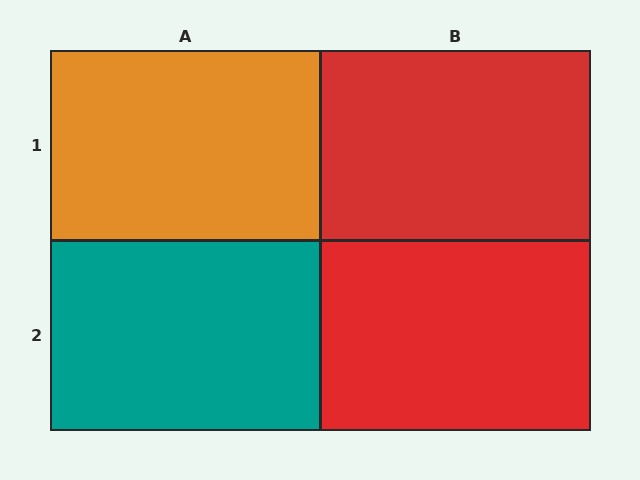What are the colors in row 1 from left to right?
Orange, red.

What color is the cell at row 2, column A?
Teal.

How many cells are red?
2 cells are red.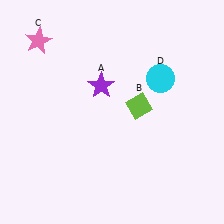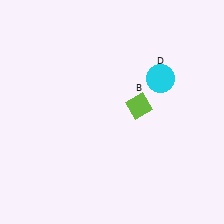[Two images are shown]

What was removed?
The purple star (A), the pink star (C) were removed in Image 2.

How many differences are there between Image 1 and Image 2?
There are 2 differences between the two images.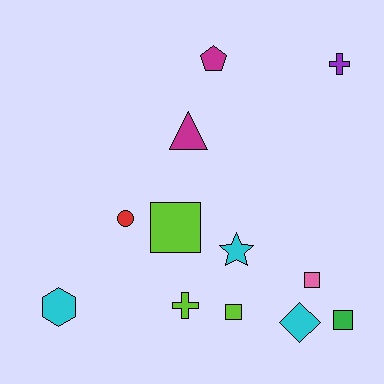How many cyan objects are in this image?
There are 3 cyan objects.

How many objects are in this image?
There are 12 objects.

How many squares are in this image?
There are 4 squares.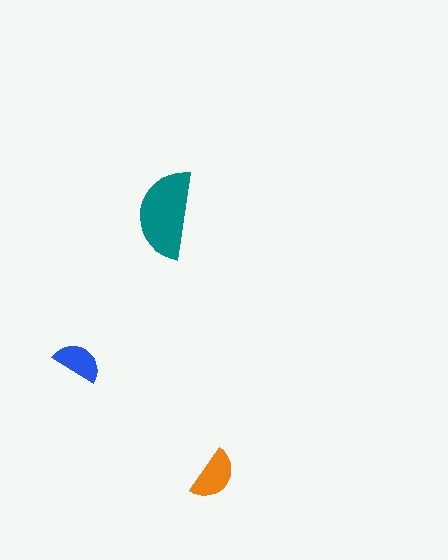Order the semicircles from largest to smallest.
the teal one, the orange one, the blue one.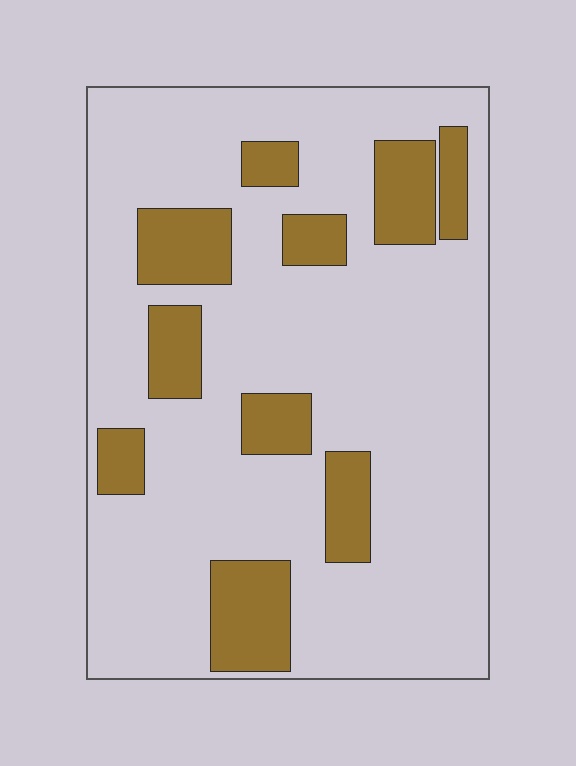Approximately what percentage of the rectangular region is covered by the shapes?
Approximately 20%.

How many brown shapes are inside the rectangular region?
10.